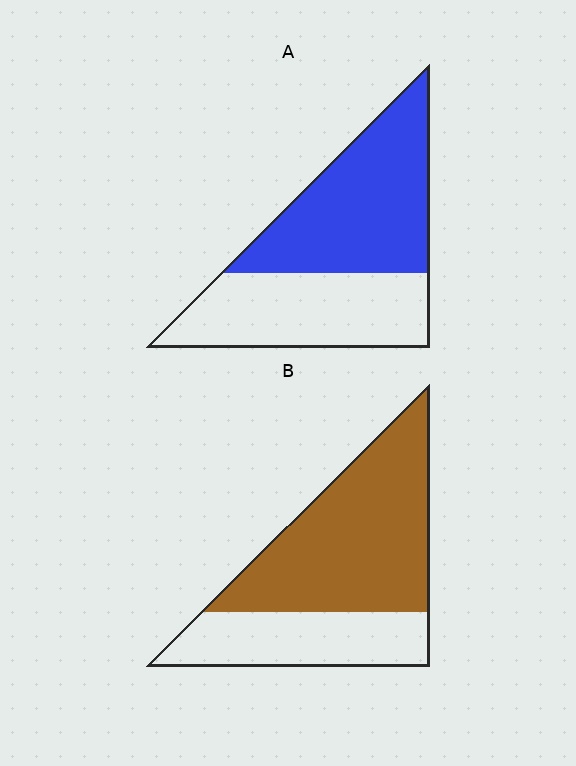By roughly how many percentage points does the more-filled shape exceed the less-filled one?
By roughly 10 percentage points (B over A).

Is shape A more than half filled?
Yes.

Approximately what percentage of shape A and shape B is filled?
A is approximately 55% and B is approximately 65%.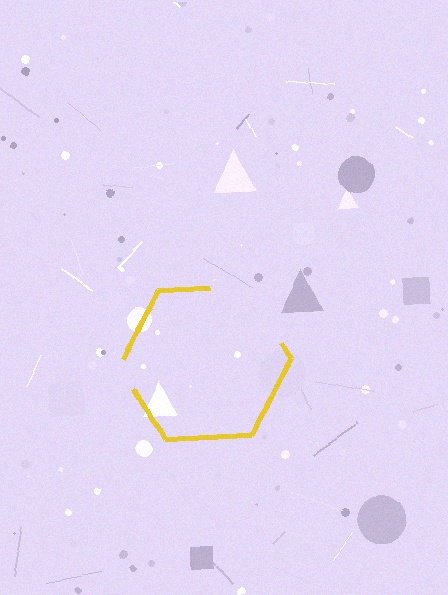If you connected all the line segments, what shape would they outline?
They would outline a hexagon.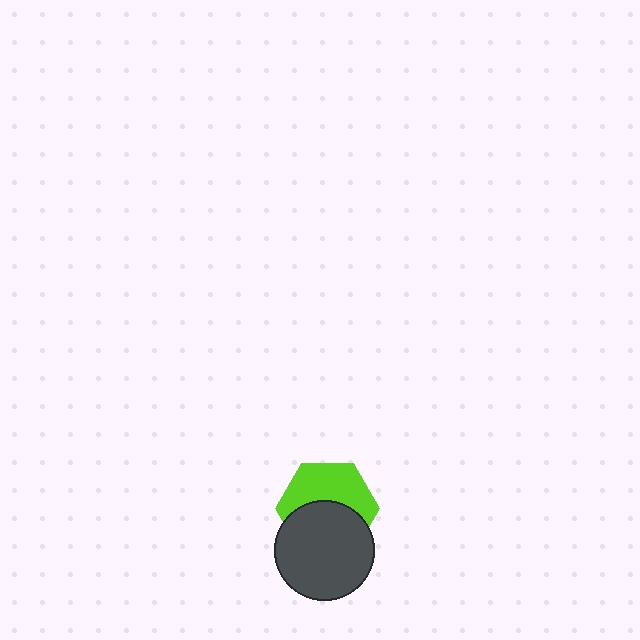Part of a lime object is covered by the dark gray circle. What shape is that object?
It is a hexagon.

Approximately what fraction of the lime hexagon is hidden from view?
Roughly 49% of the lime hexagon is hidden behind the dark gray circle.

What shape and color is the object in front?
The object in front is a dark gray circle.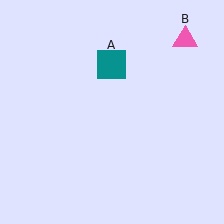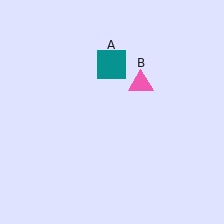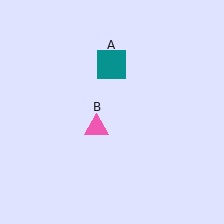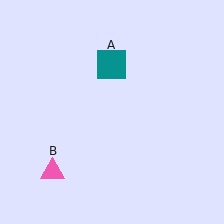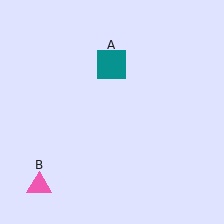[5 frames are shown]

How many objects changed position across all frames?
1 object changed position: pink triangle (object B).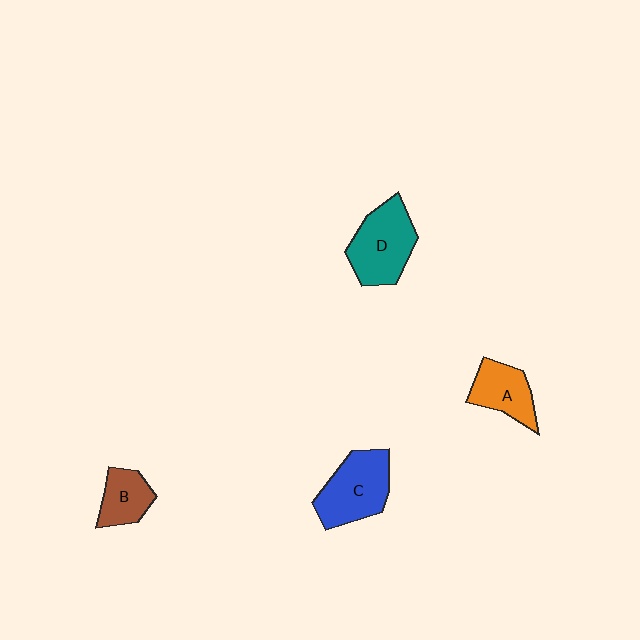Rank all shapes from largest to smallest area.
From largest to smallest: D (teal), C (blue), A (orange), B (brown).